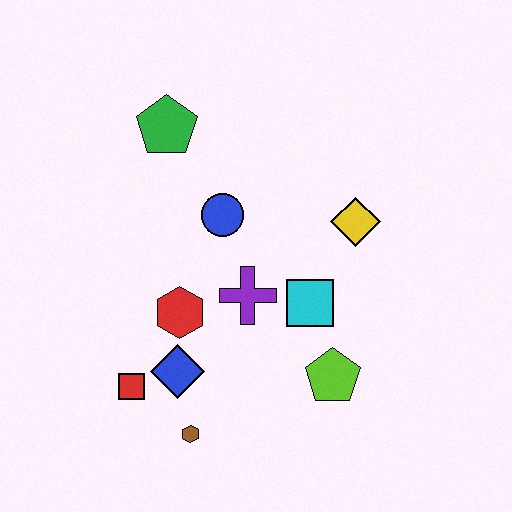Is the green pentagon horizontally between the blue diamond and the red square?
Yes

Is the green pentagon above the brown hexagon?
Yes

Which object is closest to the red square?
The blue diamond is closest to the red square.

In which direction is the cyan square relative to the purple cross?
The cyan square is to the right of the purple cross.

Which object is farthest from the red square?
The yellow diamond is farthest from the red square.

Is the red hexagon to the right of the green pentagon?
Yes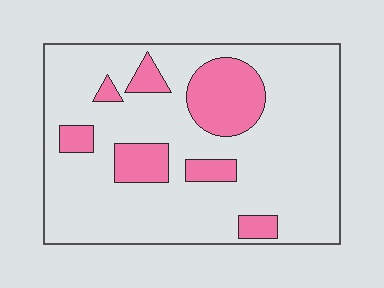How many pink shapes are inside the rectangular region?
7.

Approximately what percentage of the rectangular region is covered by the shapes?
Approximately 20%.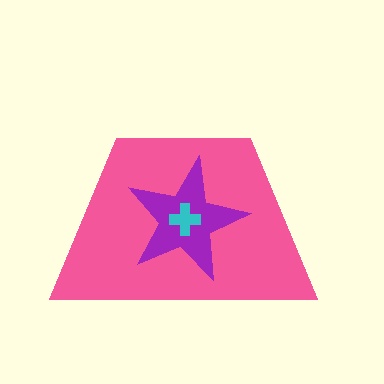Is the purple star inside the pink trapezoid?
Yes.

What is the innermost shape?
The cyan cross.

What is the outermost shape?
The pink trapezoid.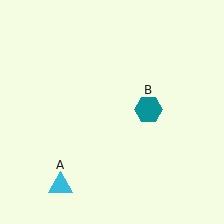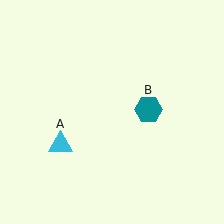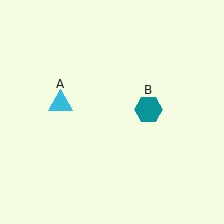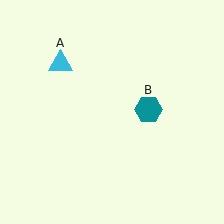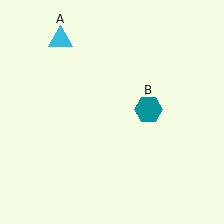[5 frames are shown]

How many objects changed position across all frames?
1 object changed position: cyan triangle (object A).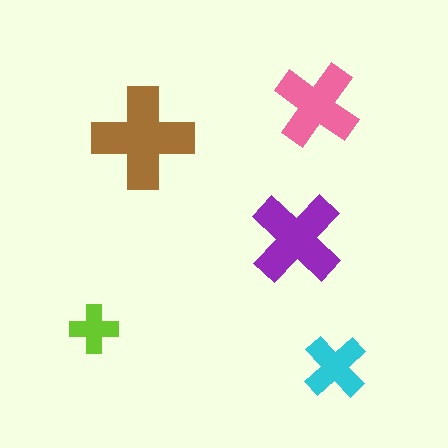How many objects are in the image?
There are 5 objects in the image.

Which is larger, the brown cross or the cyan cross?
The brown one.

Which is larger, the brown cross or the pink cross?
The brown one.